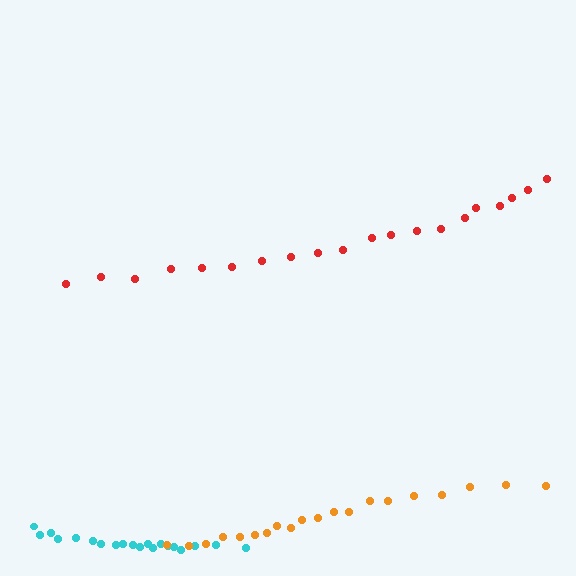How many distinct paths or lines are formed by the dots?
There are 3 distinct paths.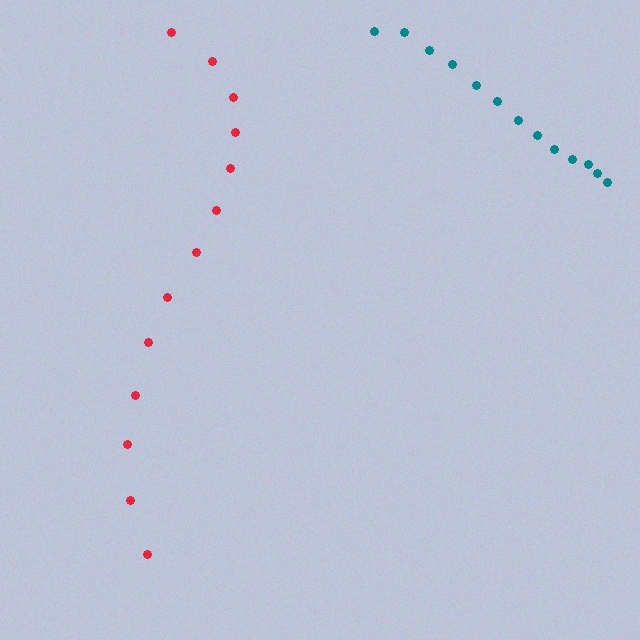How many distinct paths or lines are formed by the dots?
There are 2 distinct paths.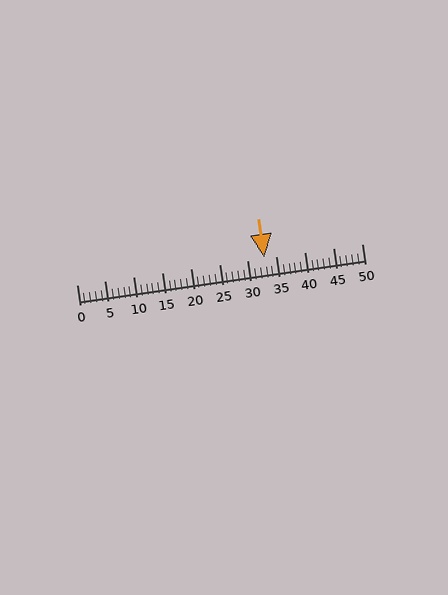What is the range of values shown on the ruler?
The ruler shows values from 0 to 50.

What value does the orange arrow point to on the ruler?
The orange arrow points to approximately 33.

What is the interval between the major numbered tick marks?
The major tick marks are spaced 5 units apart.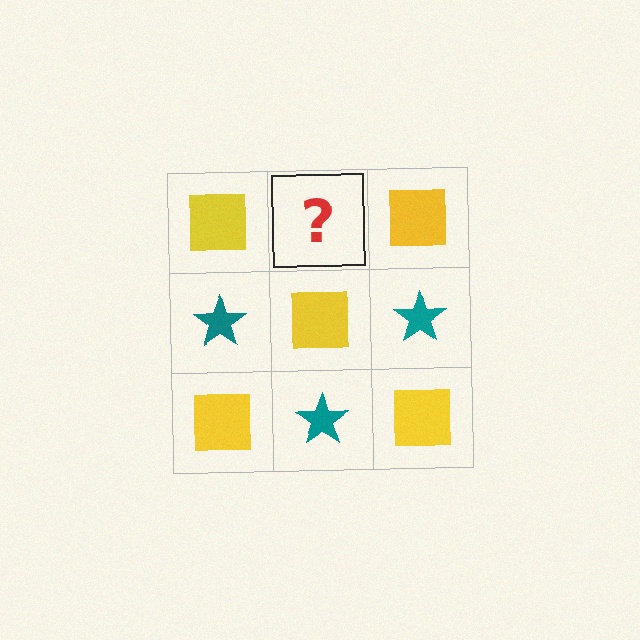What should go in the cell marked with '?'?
The missing cell should contain a teal star.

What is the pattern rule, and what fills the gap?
The rule is that it alternates yellow square and teal star in a checkerboard pattern. The gap should be filled with a teal star.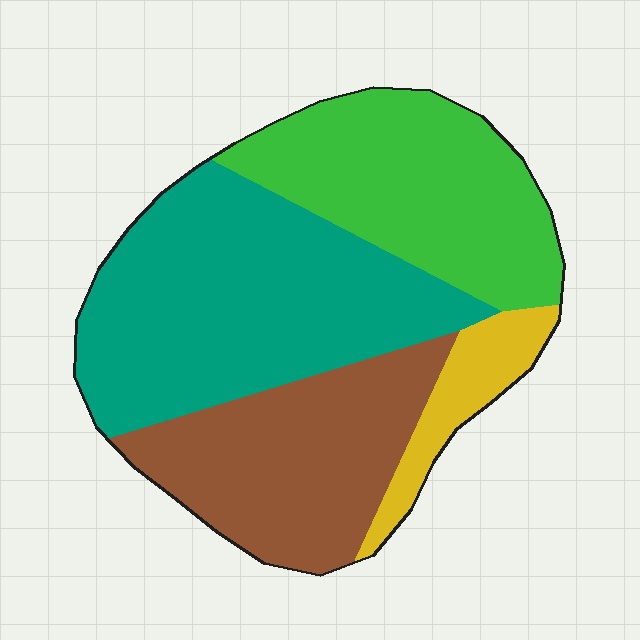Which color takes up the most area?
Teal, at roughly 40%.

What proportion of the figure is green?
Green takes up about one quarter (1/4) of the figure.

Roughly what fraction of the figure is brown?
Brown takes up about one quarter (1/4) of the figure.